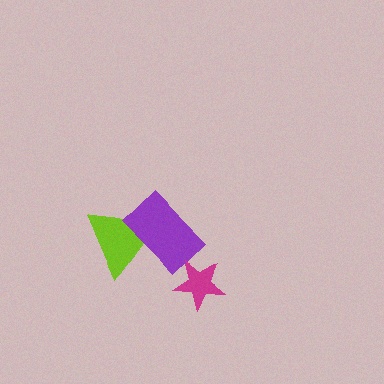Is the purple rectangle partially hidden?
No, no other shape covers it.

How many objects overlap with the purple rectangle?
1 object overlaps with the purple rectangle.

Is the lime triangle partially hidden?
Yes, it is partially covered by another shape.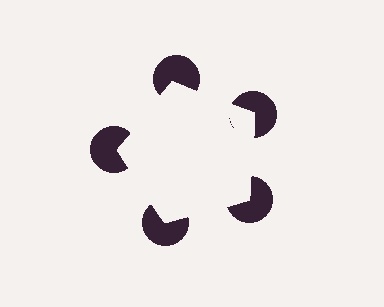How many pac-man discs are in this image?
There are 5 — one at each vertex of the illusory pentagon.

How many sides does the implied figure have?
5 sides.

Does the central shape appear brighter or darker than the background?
It typically appears slightly brighter than the background, even though no actual brightness change is drawn.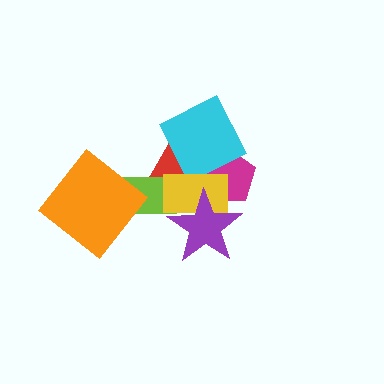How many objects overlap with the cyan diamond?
3 objects overlap with the cyan diamond.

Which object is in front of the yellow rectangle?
The purple star is in front of the yellow rectangle.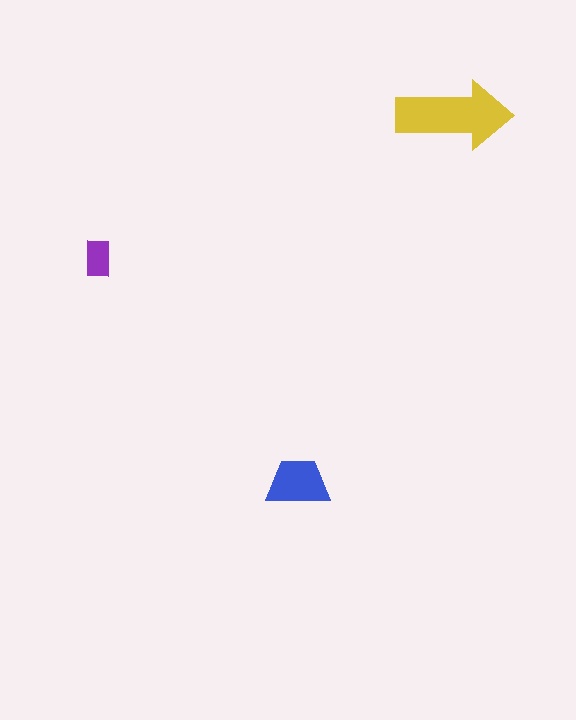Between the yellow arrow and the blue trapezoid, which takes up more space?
The yellow arrow.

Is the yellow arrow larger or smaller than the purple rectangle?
Larger.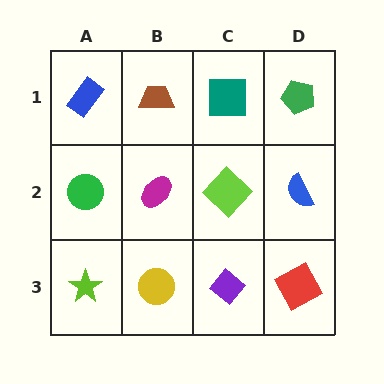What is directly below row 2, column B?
A yellow circle.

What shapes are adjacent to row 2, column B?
A brown trapezoid (row 1, column B), a yellow circle (row 3, column B), a green circle (row 2, column A), a lime diamond (row 2, column C).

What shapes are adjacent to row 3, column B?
A magenta ellipse (row 2, column B), a lime star (row 3, column A), a purple diamond (row 3, column C).